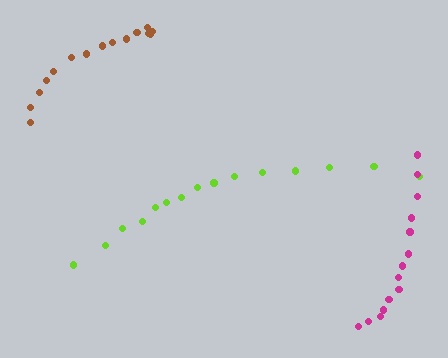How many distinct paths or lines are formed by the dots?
There are 3 distinct paths.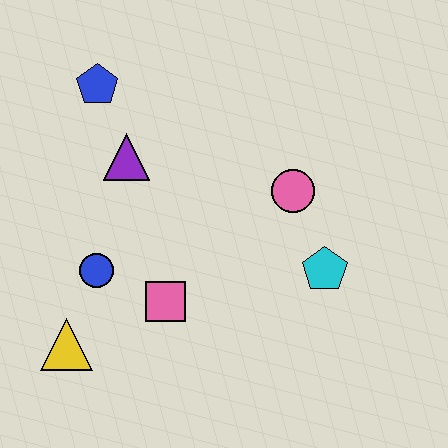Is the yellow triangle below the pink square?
Yes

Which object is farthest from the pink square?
The blue pentagon is farthest from the pink square.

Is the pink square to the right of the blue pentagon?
Yes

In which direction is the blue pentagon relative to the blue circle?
The blue pentagon is above the blue circle.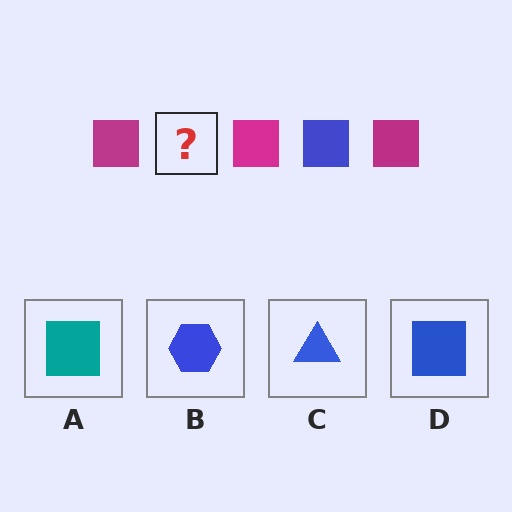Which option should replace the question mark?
Option D.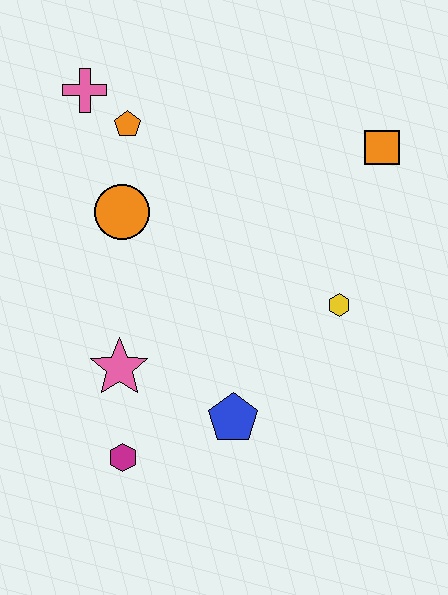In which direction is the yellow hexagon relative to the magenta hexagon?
The yellow hexagon is to the right of the magenta hexagon.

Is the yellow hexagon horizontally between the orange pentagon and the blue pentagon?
No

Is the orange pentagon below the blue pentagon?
No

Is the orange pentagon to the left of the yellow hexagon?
Yes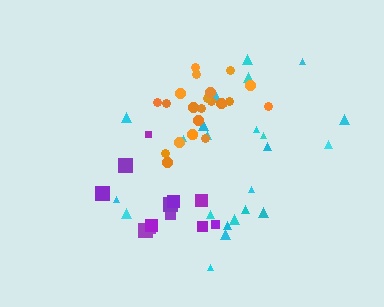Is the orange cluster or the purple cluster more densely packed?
Orange.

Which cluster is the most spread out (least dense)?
Cyan.